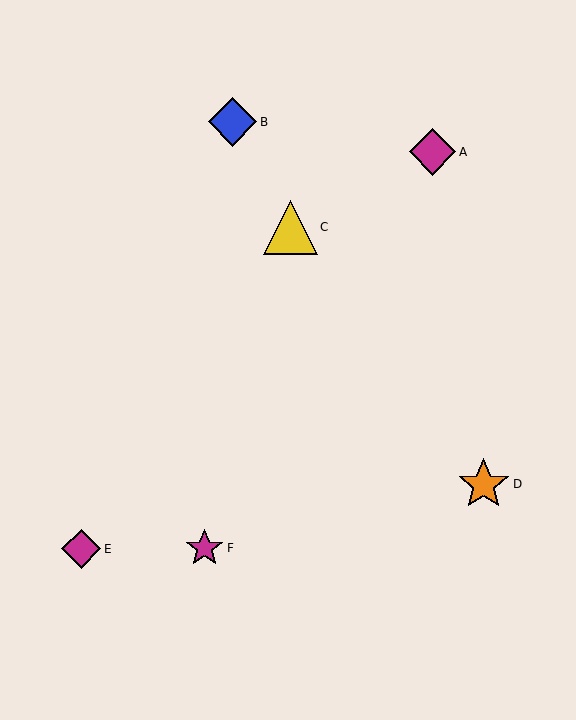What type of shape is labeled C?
Shape C is a yellow triangle.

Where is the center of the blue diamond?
The center of the blue diamond is at (233, 122).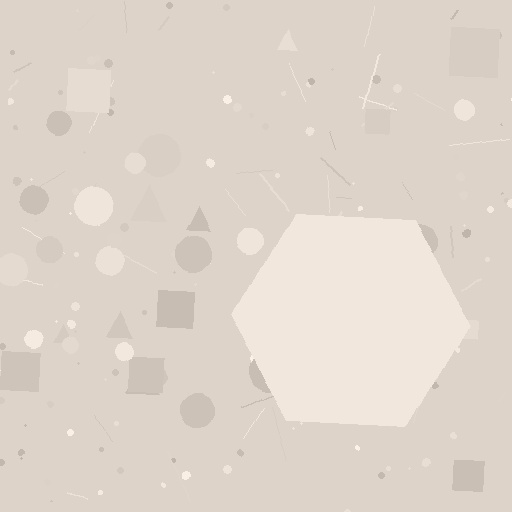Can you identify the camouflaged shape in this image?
The camouflaged shape is a hexagon.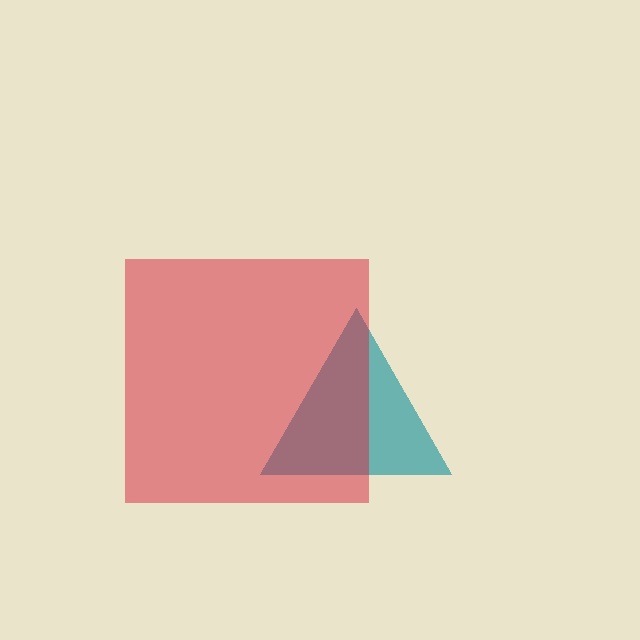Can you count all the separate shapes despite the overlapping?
Yes, there are 2 separate shapes.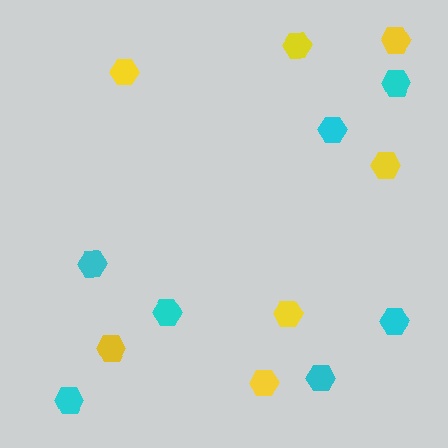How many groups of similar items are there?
There are 2 groups: one group of yellow hexagons (7) and one group of cyan hexagons (7).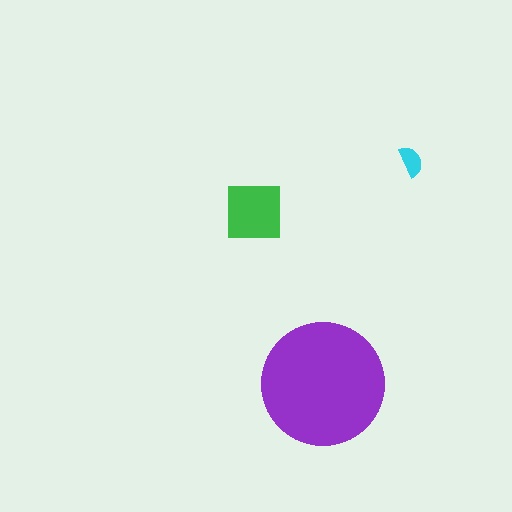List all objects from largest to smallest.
The purple circle, the green square, the cyan semicircle.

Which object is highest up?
The cyan semicircle is topmost.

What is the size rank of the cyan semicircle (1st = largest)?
3rd.